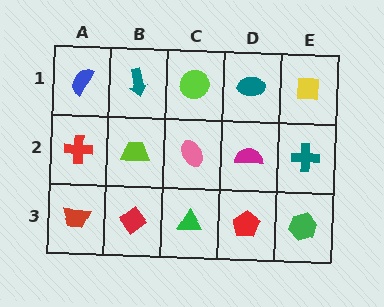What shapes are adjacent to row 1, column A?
A red cross (row 2, column A), a teal arrow (row 1, column B).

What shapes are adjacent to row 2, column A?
A blue semicircle (row 1, column A), a red trapezoid (row 3, column A), a lime trapezoid (row 2, column B).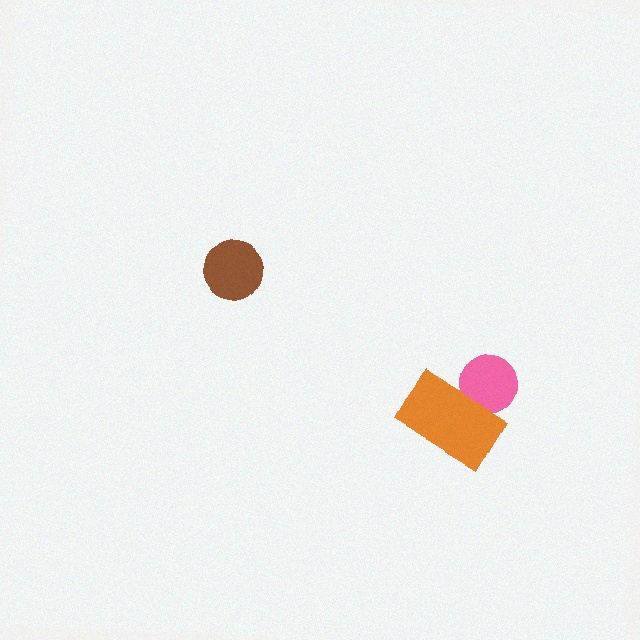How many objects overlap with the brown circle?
0 objects overlap with the brown circle.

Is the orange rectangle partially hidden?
No, no other shape covers it.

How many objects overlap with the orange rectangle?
1 object overlaps with the orange rectangle.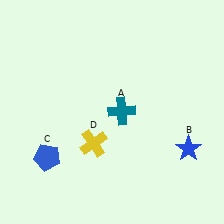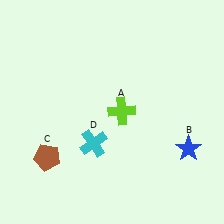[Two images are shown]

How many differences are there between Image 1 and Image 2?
There are 3 differences between the two images.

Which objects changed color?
A changed from teal to lime. C changed from blue to brown. D changed from yellow to cyan.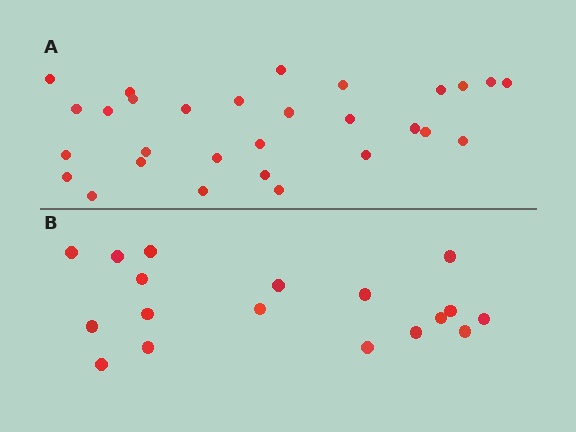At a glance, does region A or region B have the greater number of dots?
Region A (the top region) has more dots.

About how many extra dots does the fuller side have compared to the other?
Region A has roughly 12 or so more dots than region B.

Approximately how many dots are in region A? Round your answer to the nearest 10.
About 30 dots. (The exact count is 29, which rounds to 30.)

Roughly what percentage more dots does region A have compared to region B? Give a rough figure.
About 60% more.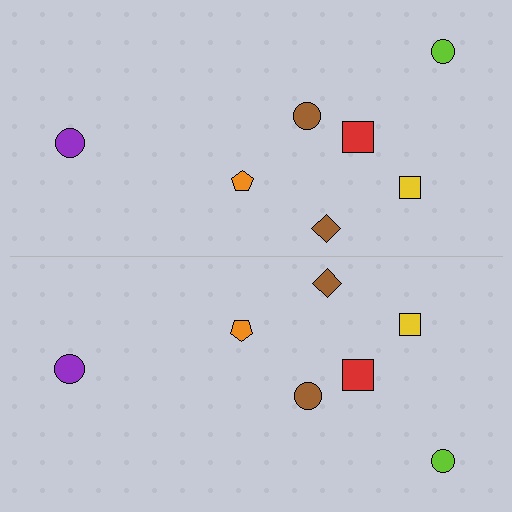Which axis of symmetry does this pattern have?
The pattern has a horizontal axis of symmetry running through the center of the image.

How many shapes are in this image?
There are 14 shapes in this image.